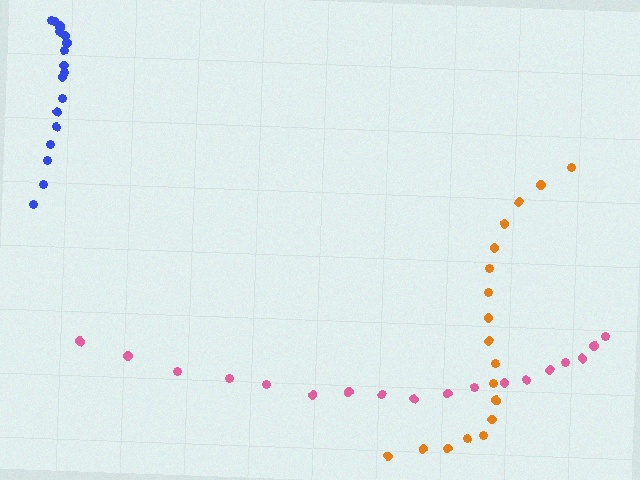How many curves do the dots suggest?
There are 3 distinct paths.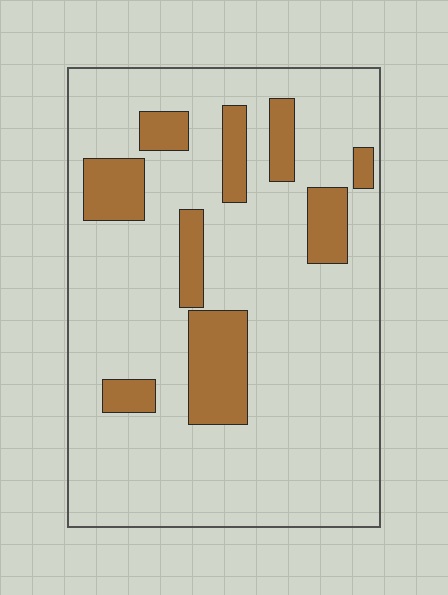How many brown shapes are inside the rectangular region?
9.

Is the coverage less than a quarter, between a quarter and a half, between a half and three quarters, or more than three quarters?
Less than a quarter.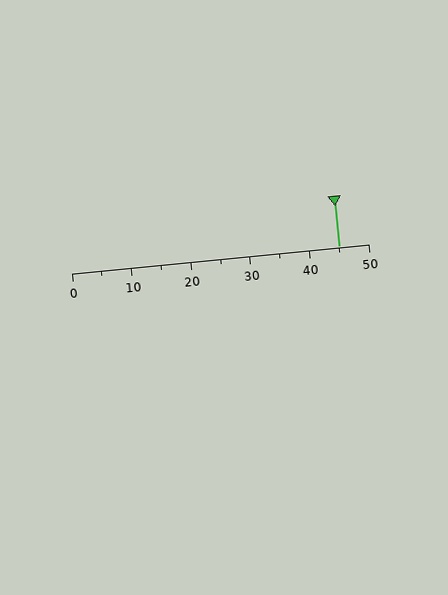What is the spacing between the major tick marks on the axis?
The major ticks are spaced 10 apart.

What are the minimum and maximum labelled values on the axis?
The axis runs from 0 to 50.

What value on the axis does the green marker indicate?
The marker indicates approximately 45.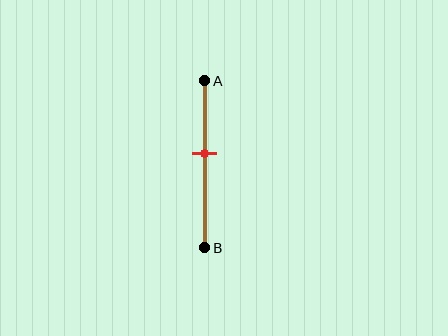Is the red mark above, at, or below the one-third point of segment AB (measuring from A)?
The red mark is below the one-third point of segment AB.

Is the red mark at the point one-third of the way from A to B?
No, the mark is at about 45% from A, not at the 33% one-third point.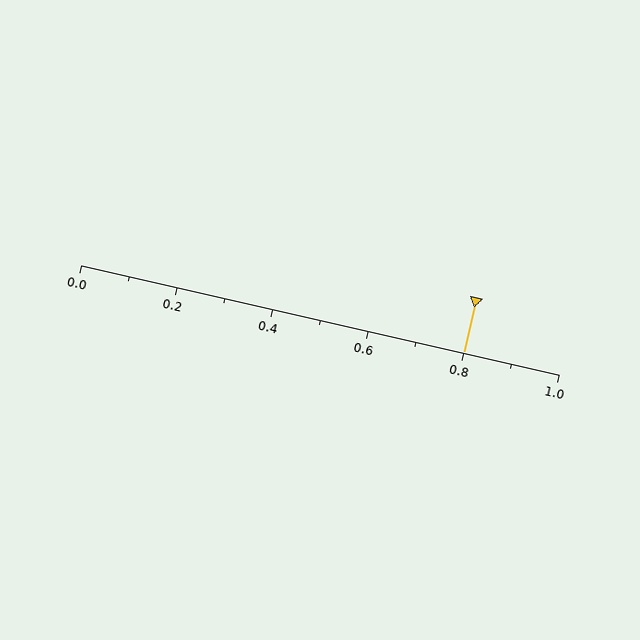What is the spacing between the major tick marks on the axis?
The major ticks are spaced 0.2 apart.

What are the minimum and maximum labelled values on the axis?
The axis runs from 0.0 to 1.0.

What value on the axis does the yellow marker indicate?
The marker indicates approximately 0.8.